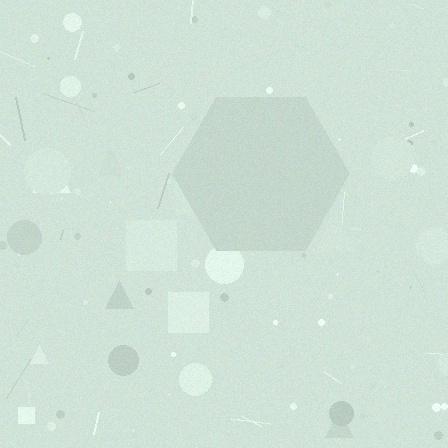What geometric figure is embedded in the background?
A hexagon is embedded in the background.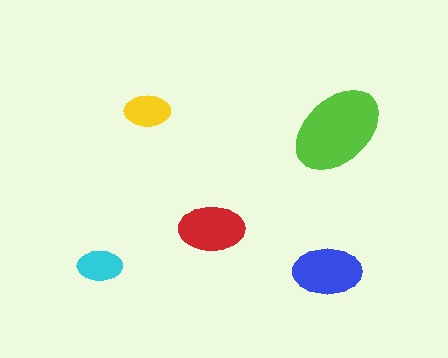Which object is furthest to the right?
The lime ellipse is rightmost.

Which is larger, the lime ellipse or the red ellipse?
The lime one.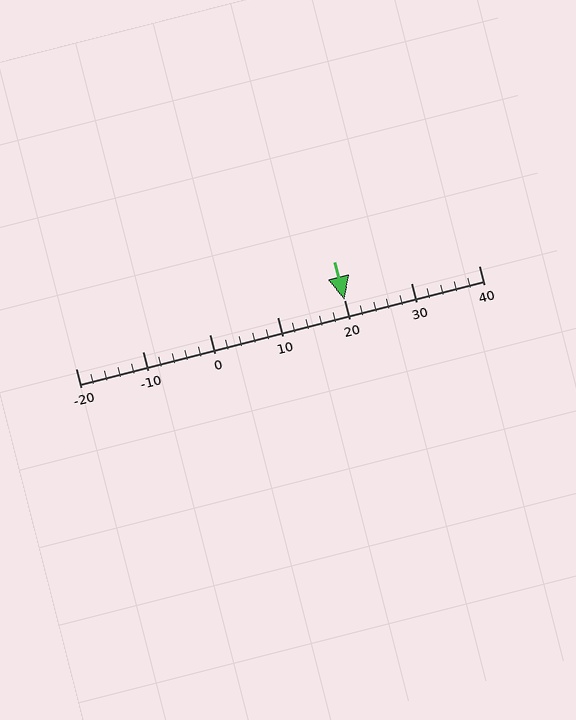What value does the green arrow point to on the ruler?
The green arrow points to approximately 20.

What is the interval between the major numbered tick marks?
The major tick marks are spaced 10 units apart.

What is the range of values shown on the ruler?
The ruler shows values from -20 to 40.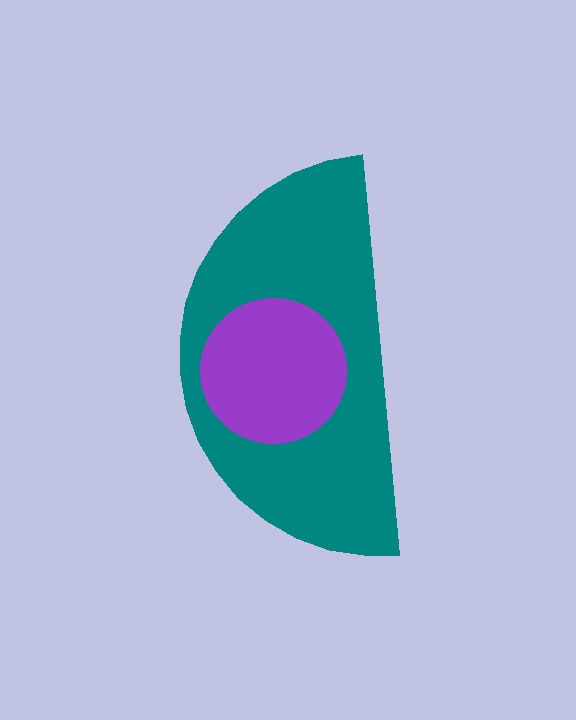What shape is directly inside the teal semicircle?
The purple circle.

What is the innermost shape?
The purple circle.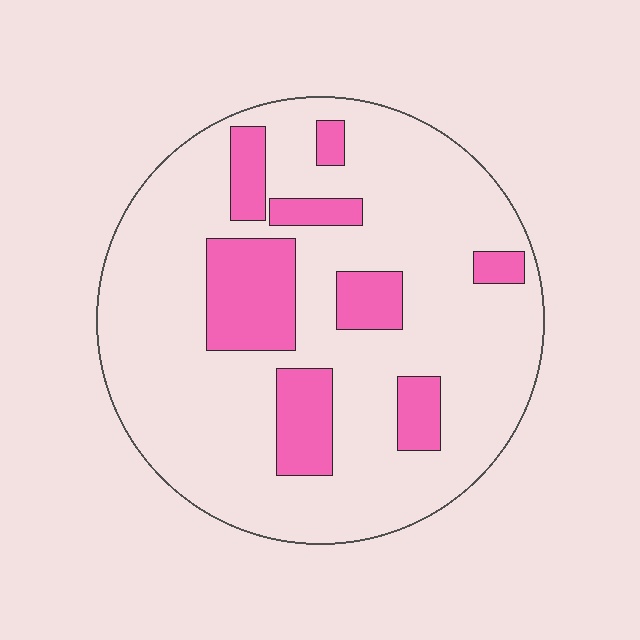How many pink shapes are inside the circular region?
8.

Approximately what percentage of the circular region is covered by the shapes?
Approximately 20%.